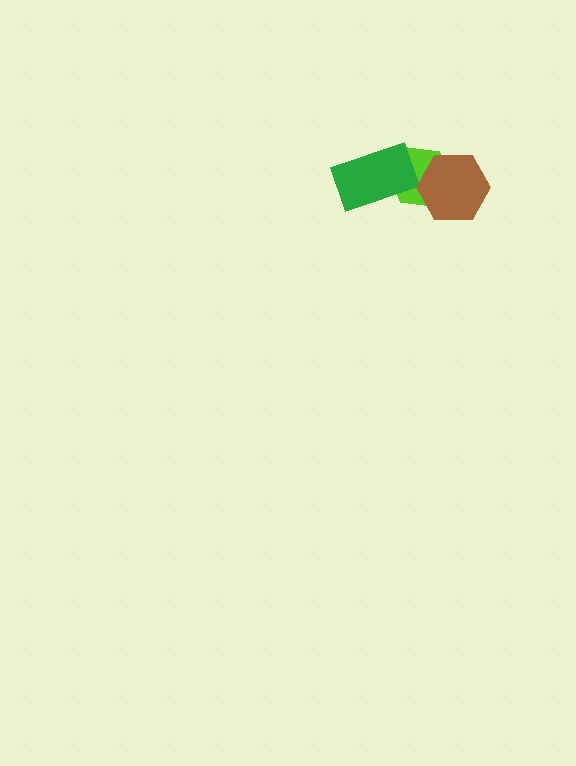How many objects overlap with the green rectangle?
1 object overlaps with the green rectangle.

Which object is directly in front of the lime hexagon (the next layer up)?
The green rectangle is directly in front of the lime hexagon.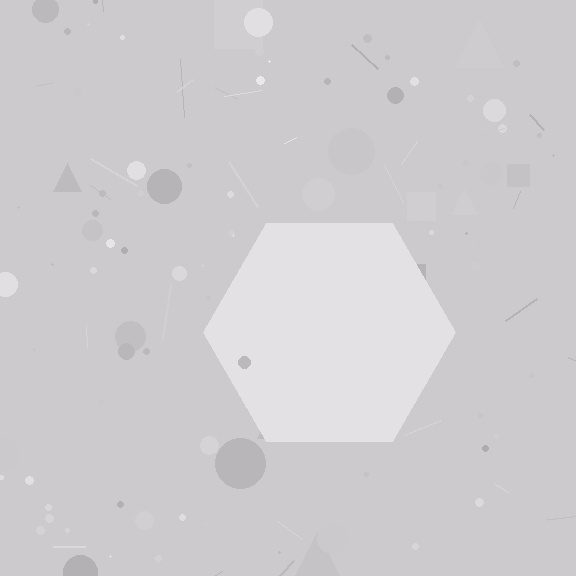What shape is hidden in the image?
A hexagon is hidden in the image.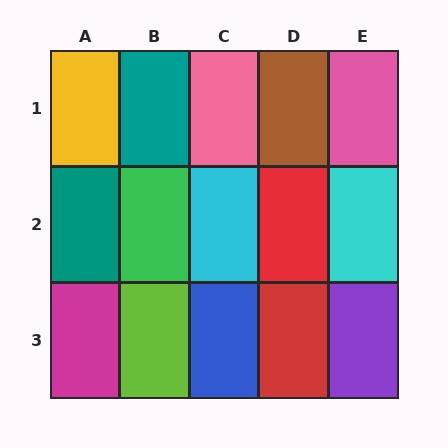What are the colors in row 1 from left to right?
Yellow, teal, pink, brown, pink.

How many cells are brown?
1 cell is brown.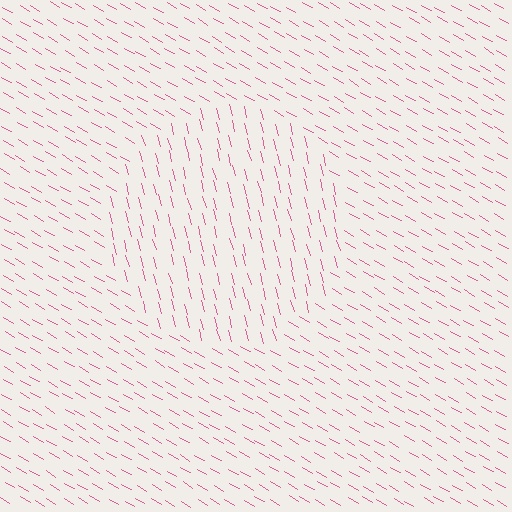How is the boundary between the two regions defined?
The boundary is defined purely by a change in line orientation (approximately 45 degrees difference). All lines are the same color and thickness.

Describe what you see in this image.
The image is filled with small pink line segments. A circle region in the image has lines oriented differently from the surrounding lines, creating a visible texture boundary.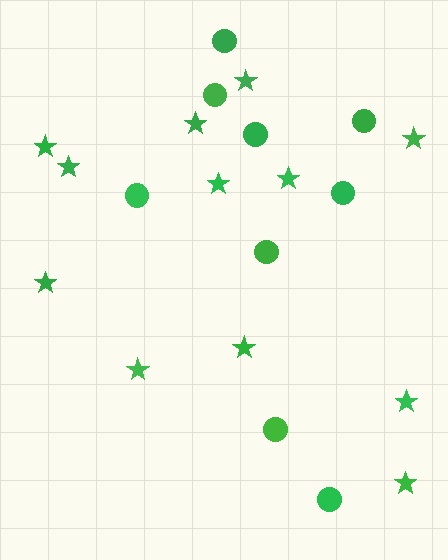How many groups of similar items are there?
There are 2 groups: one group of circles (9) and one group of stars (12).